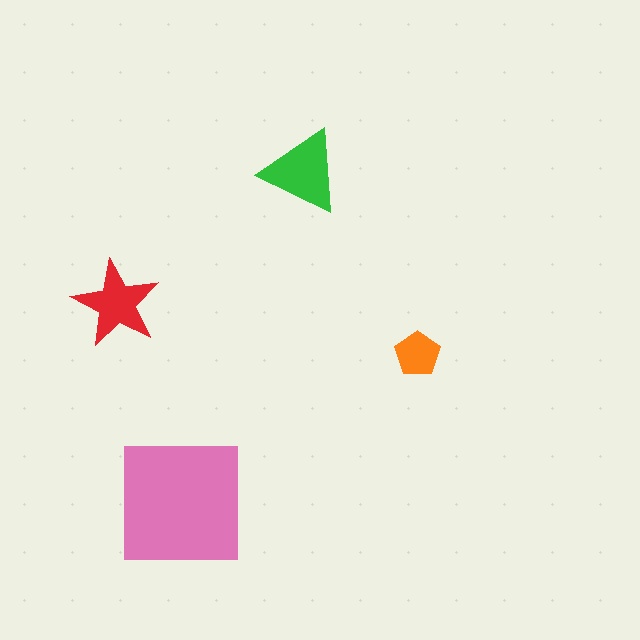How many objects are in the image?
There are 4 objects in the image.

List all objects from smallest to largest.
The orange pentagon, the red star, the green triangle, the pink square.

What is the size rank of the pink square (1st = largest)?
1st.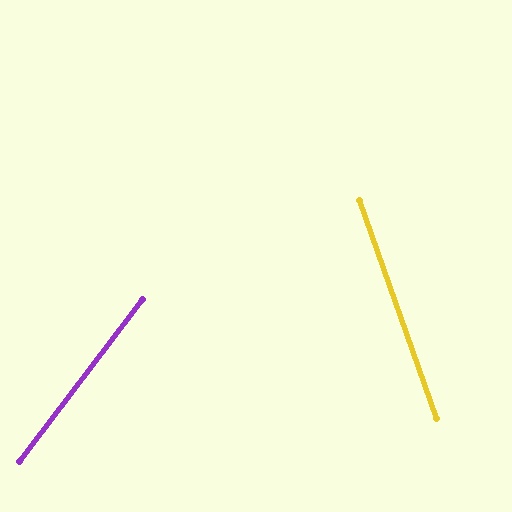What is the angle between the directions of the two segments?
Approximately 57 degrees.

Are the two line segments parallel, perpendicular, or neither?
Neither parallel nor perpendicular — they differ by about 57°.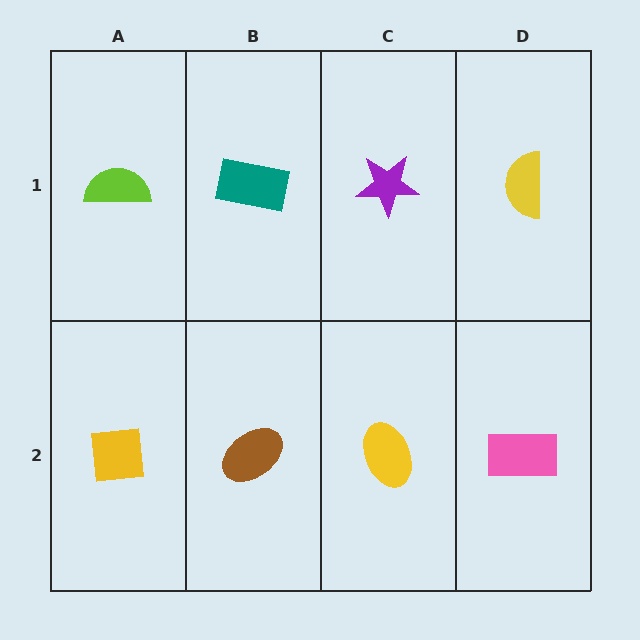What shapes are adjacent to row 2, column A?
A lime semicircle (row 1, column A), a brown ellipse (row 2, column B).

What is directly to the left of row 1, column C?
A teal rectangle.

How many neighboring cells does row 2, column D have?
2.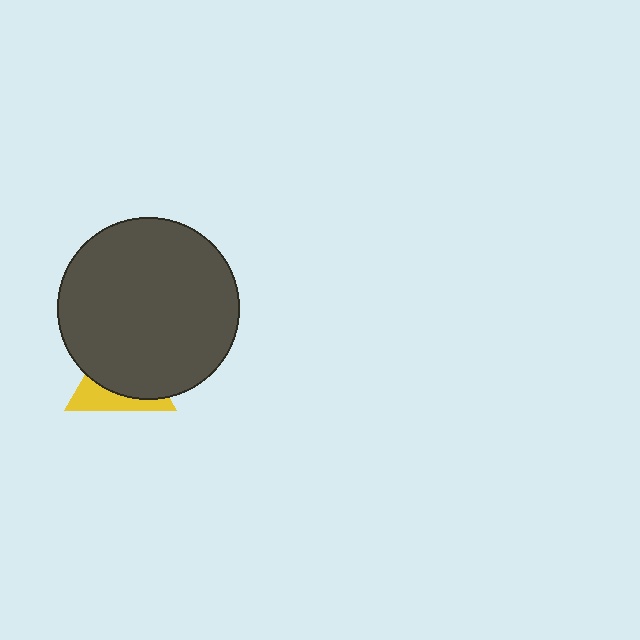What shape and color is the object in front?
The object in front is a dark gray circle.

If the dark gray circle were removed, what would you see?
You would see the complete yellow triangle.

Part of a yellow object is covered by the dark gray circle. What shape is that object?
It is a triangle.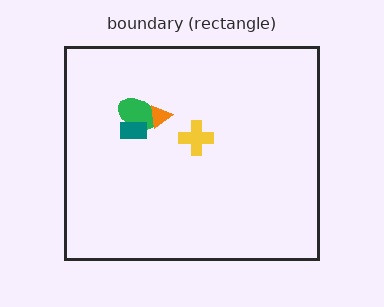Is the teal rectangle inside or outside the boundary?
Inside.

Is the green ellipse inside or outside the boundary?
Inside.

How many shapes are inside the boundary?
4 inside, 0 outside.